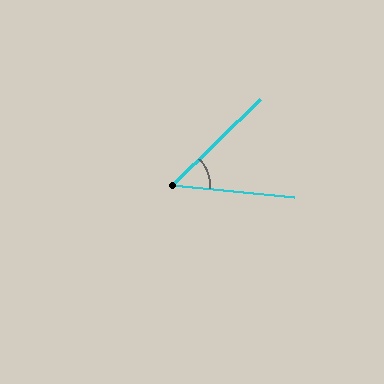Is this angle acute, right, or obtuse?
It is acute.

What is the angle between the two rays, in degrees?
Approximately 50 degrees.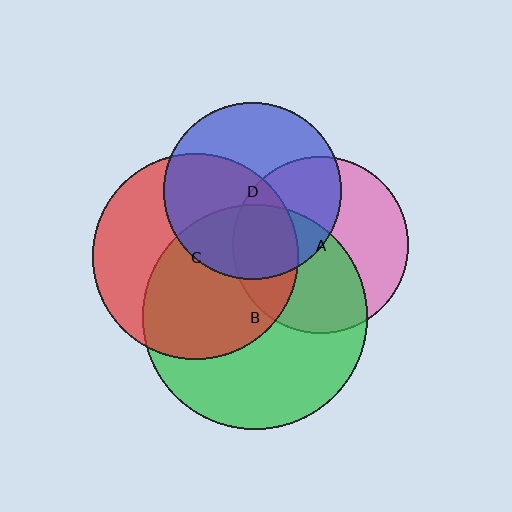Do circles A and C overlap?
Yes.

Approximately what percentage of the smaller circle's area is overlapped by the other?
Approximately 25%.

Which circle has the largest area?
Circle B (green).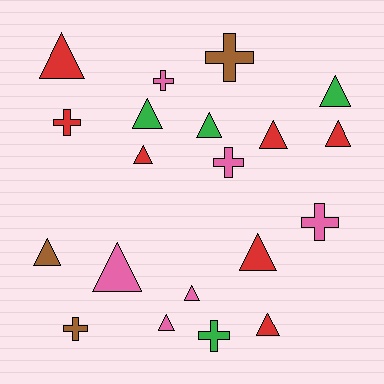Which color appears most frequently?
Red, with 7 objects.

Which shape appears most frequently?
Triangle, with 13 objects.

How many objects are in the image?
There are 20 objects.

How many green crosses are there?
There is 1 green cross.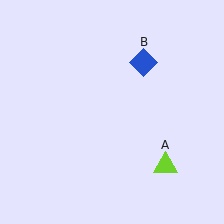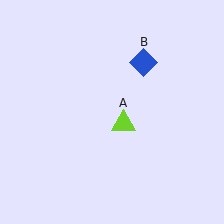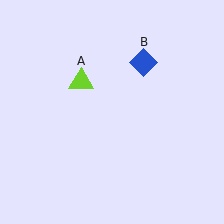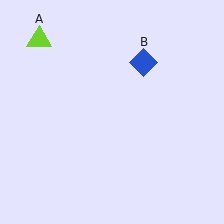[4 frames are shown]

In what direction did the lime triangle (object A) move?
The lime triangle (object A) moved up and to the left.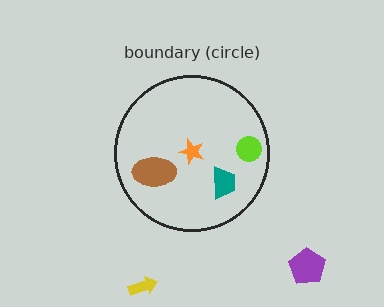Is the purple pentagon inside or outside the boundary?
Outside.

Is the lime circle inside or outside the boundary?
Inside.